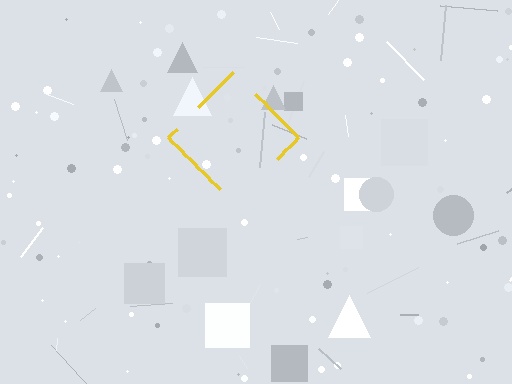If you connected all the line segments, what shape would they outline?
They would outline a diamond.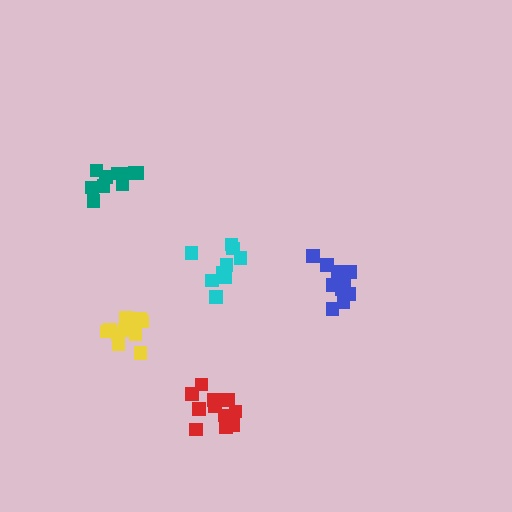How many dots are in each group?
Group 1: 10 dots, Group 2: 11 dots, Group 3: 11 dots, Group 4: 10 dots, Group 5: 9 dots (51 total).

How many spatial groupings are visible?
There are 5 spatial groupings.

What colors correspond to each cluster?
The clusters are colored: teal, red, yellow, blue, cyan.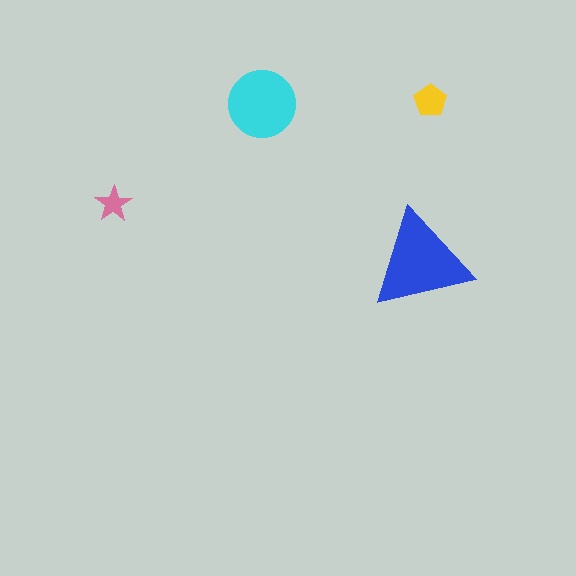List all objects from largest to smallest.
The blue triangle, the cyan circle, the yellow pentagon, the pink star.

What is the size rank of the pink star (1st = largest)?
4th.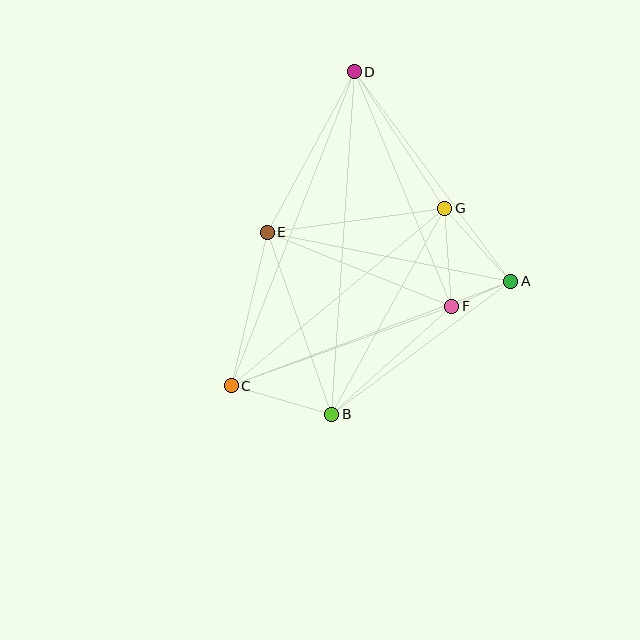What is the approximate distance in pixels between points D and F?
The distance between D and F is approximately 254 pixels.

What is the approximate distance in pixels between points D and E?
The distance between D and E is approximately 183 pixels.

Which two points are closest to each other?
Points A and F are closest to each other.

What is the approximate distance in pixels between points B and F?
The distance between B and F is approximately 161 pixels.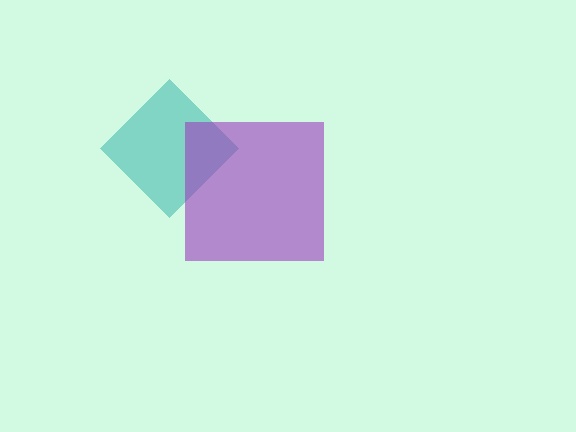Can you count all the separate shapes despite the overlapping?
Yes, there are 2 separate shapes.